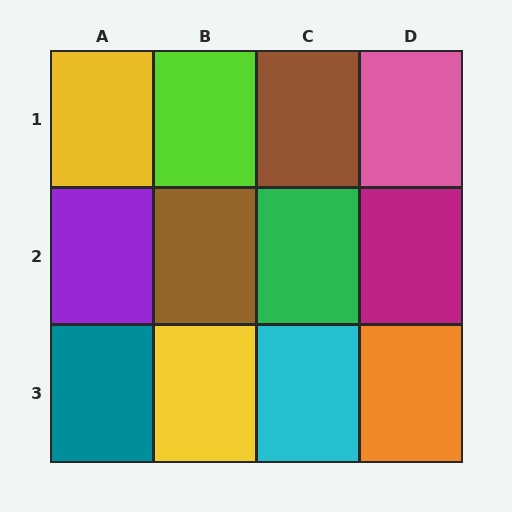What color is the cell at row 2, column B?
Brown.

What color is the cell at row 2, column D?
Magenta.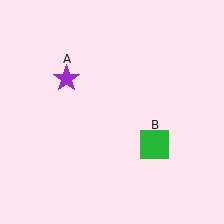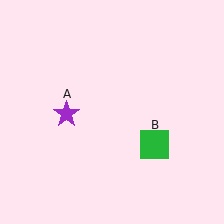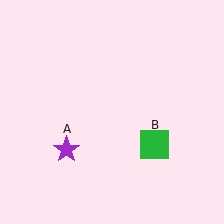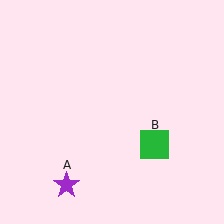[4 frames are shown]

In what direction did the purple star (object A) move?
The purple star (object A) moved down.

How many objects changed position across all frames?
1 object changed position: purple star (object A).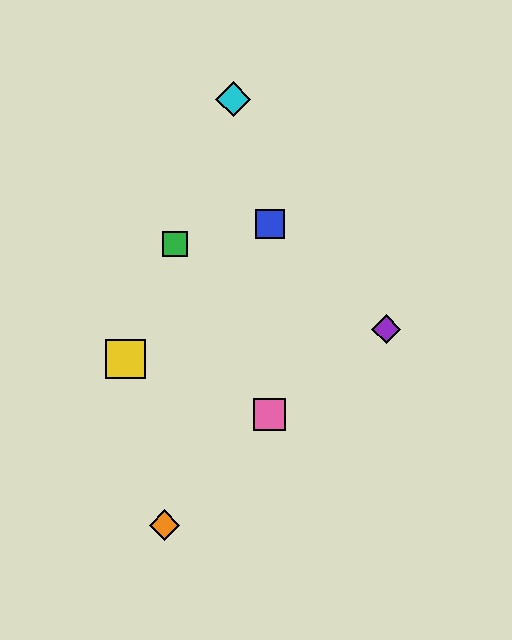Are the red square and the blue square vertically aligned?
Yes, both are at x≈270.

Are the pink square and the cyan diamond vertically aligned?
No, the pink square is at x≈270 and the cyan diamond is at x≈233.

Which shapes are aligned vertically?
The red square, the blue square, the pink square are aligned vertically.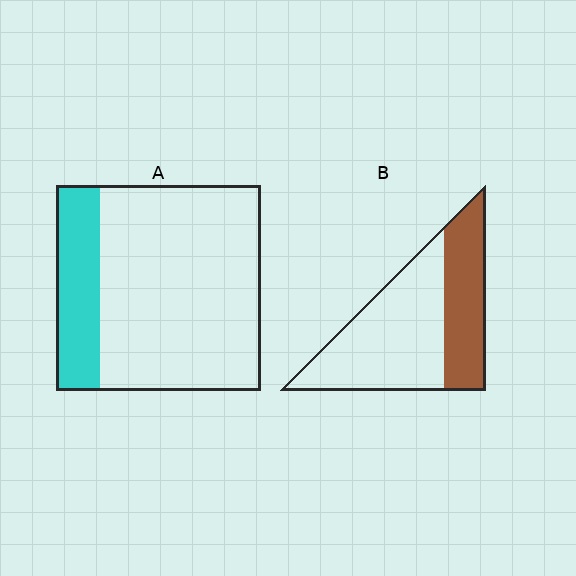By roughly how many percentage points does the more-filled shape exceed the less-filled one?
By roughly 15 percentage points (B over A).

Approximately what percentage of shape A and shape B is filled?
A is approximately 20% and B is approximately 35%.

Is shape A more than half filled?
No.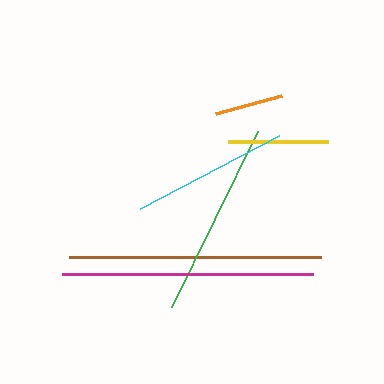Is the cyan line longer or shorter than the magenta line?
The magenta line is longer than the cyan line.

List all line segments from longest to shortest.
From longest to shortest: brown, magenta, green, cyan, yellow, orange.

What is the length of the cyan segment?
The cyan segment is approximately 157 pixels long.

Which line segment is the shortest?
The orange line is the shortest at approximately 69 pixels.